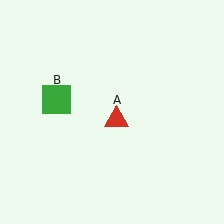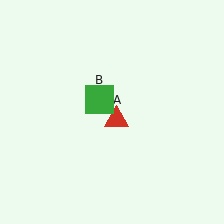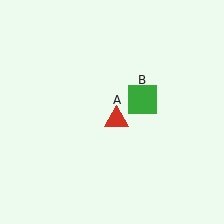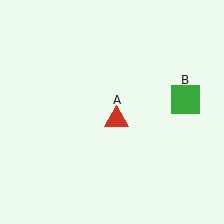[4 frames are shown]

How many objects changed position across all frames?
1 object changed position: green square (object B).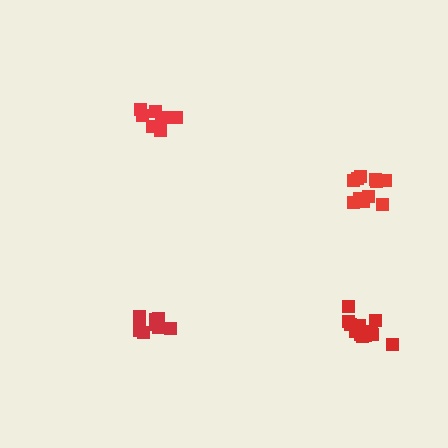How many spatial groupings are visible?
There are 4 spatial groupings.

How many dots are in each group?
Group 1: 8 dots, Group 2: 8 dots, Group 3: 13 dots, Group 4: 11 dots (40 total).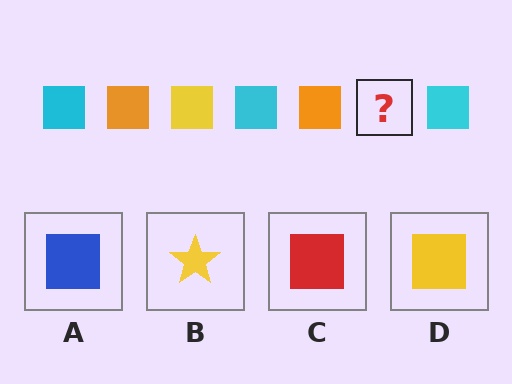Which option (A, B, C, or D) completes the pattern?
D.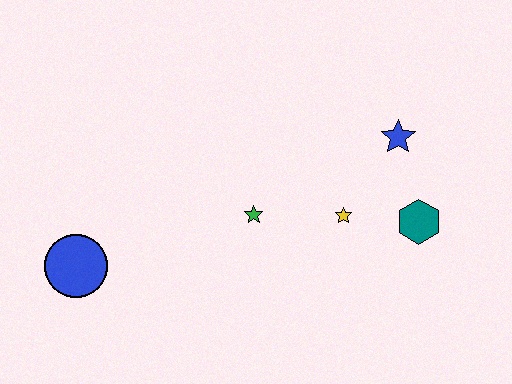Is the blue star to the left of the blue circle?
No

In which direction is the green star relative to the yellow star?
The green star is to the left of the yellow star.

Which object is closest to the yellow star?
The teal hexagon is closest to the yellow star.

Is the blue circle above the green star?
No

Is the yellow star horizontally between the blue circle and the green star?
No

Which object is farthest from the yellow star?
The blue circle is farthest from the yellow star.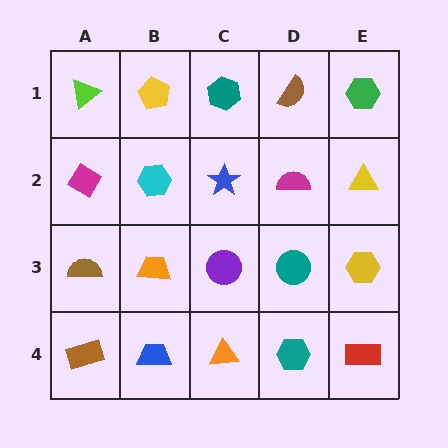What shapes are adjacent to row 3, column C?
A blue star (row 2, column C), an orange triangle (row 4, column C), an orange trapezoid (row 3, column B), a teal circle (row 3, column D).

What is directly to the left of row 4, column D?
An orange triangle.